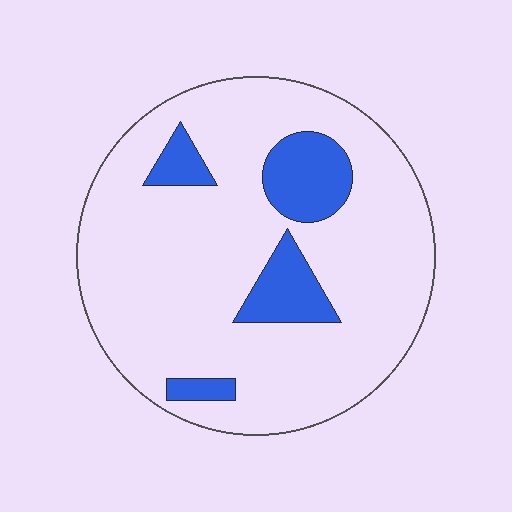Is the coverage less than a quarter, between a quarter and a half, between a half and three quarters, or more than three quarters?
Less than a quarter.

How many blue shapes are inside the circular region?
4.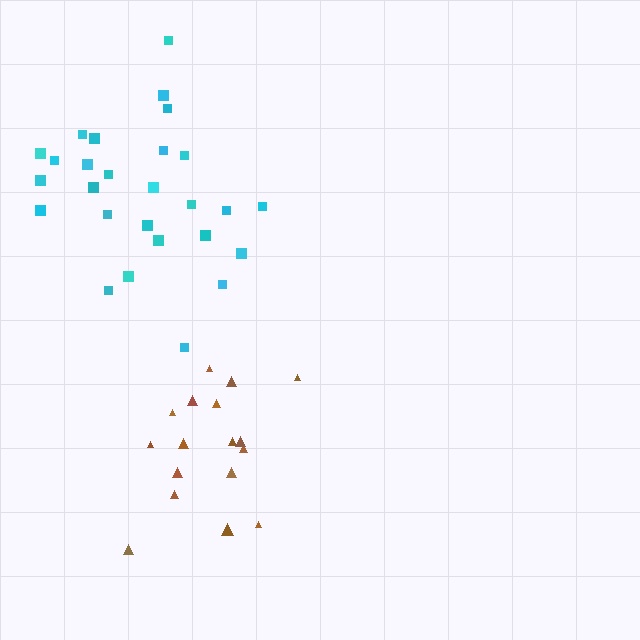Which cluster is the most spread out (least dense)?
Cyan.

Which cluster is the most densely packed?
Brown.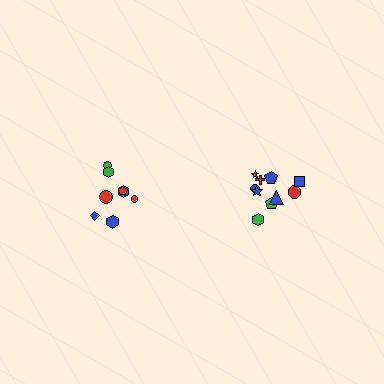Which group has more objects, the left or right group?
The right group.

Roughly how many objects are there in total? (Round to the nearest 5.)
Roughly 20 objects in total.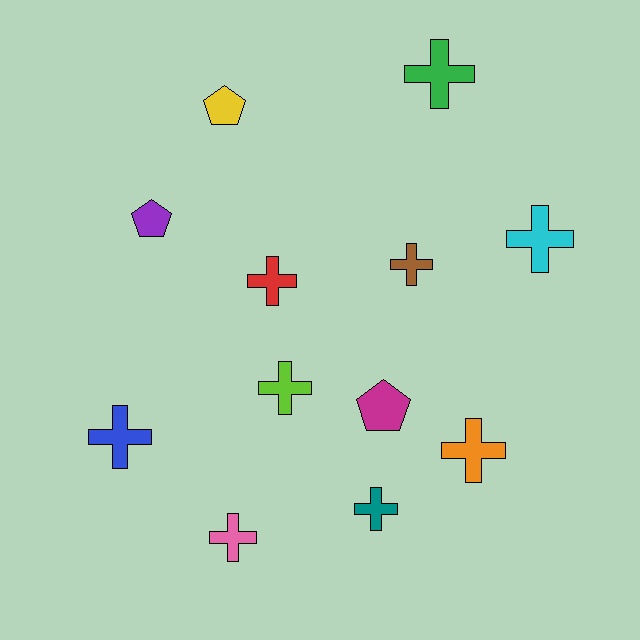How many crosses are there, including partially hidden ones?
There are 9 crosses.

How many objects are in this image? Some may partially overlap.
There are 12 objects.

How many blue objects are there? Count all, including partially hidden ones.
There is 1 blue object.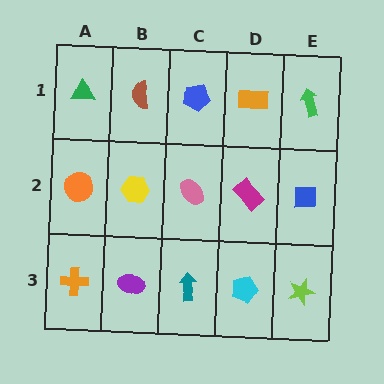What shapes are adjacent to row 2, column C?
A blue pentagon (row 1, column C), a teal arrow (row 3, column C), a yellow hexagon (row 2, column B), a magenta rectangle (row 2, column D).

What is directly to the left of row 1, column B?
A green triangle.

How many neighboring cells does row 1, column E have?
2.